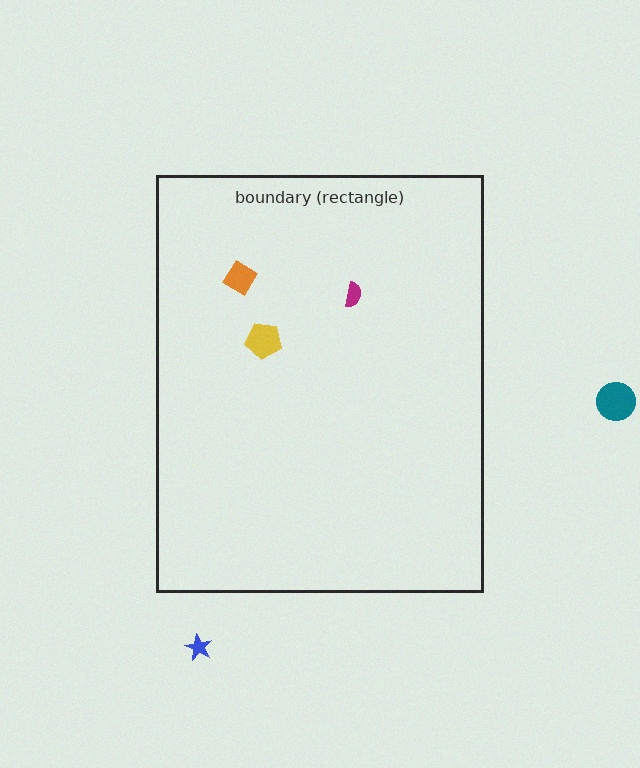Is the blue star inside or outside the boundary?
Outside.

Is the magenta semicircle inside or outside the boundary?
Inside.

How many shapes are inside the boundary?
3 inside, 2 outside.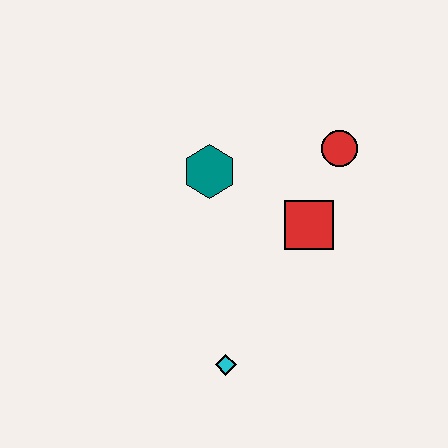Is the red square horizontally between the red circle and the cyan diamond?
Yes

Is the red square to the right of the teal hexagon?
Yes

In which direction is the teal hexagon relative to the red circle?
The teal hexagon is to the left of the red circle.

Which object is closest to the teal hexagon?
The red square is closest to the teal hexagon.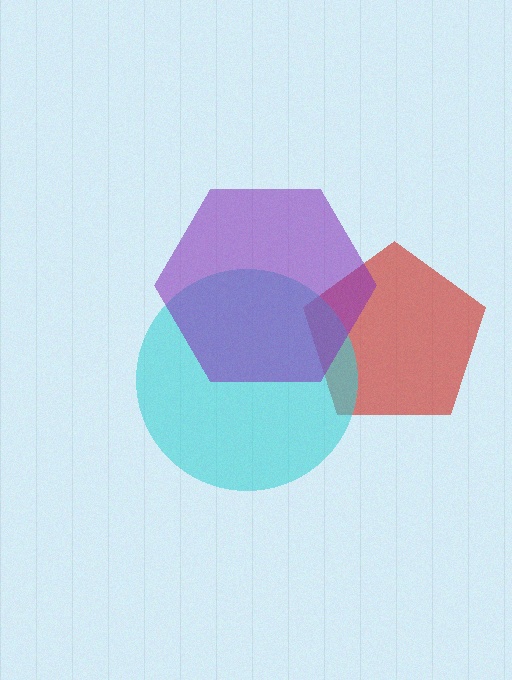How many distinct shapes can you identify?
There are 3 distinct shapes: a red pentagon, a cyan circle, a purple hexagon.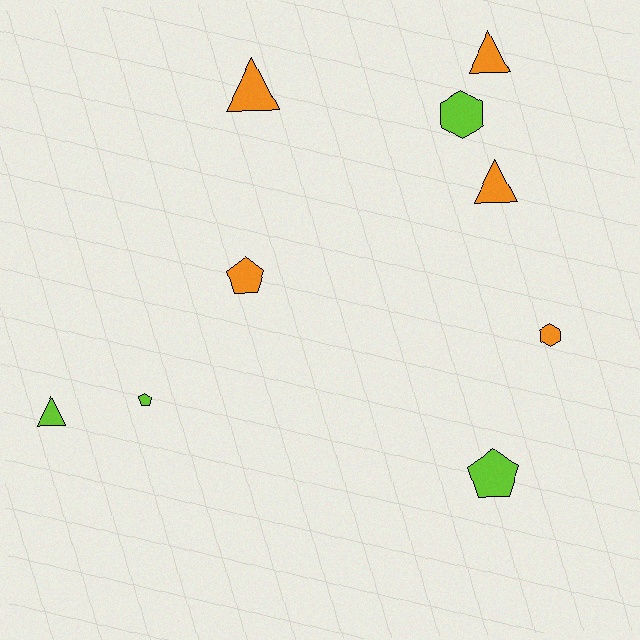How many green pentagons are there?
There are no green pentagons.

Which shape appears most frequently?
Triangle, with 4 objects.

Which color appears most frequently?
Orange, with 5 objects.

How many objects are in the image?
There are 9 objects.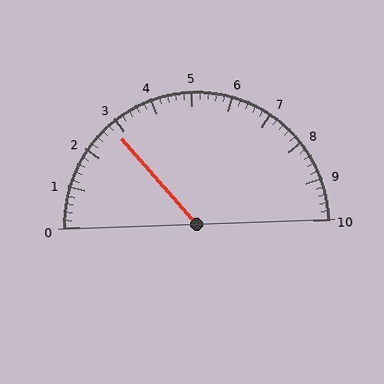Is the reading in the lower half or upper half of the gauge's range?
The reading is in the lower half of the range (0 to 10).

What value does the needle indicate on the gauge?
The needle indicates approximately 2.8.